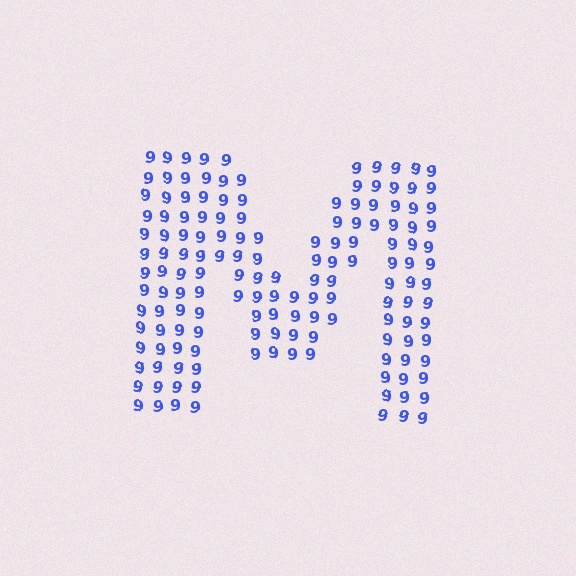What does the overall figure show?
The overall figure shows the letter M.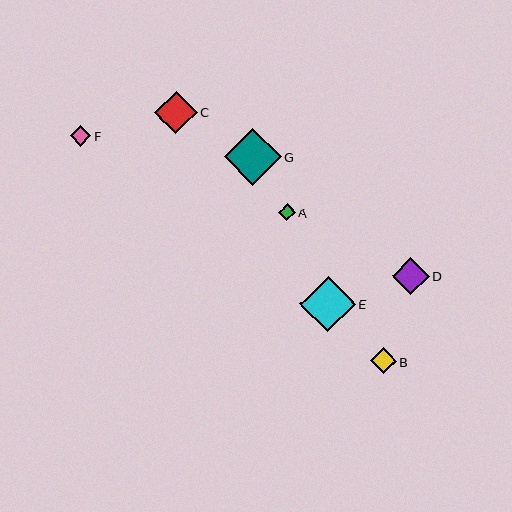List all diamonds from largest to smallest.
From largest to smallest: G, E, C, D, B, F, A.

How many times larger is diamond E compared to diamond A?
Diamond E is approximately 3.3 times the size of diamond A.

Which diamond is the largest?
Diamond G is the largest with a size of approximately 56 pixels.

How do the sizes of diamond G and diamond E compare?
Diamond G and diamond E are approximately the same size.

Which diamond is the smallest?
Diamond A is the smallest with a size of approximately 17 pixels.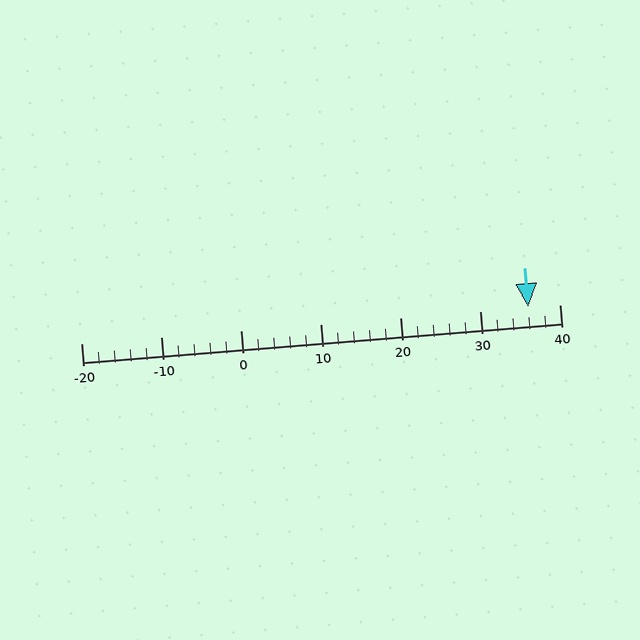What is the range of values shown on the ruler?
The ruler shows values from -20 to 40.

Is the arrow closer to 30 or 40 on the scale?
The arrow is closer to 40.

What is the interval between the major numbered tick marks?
The major tick marks are spaced 10 units apart.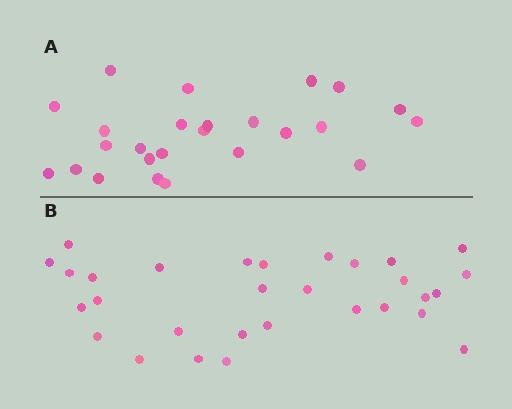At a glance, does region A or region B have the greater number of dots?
Region B (the bottom region) has more dots.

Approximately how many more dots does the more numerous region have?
Region B has about 5 more dots than region A.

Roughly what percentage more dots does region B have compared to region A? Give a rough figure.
About 20% more.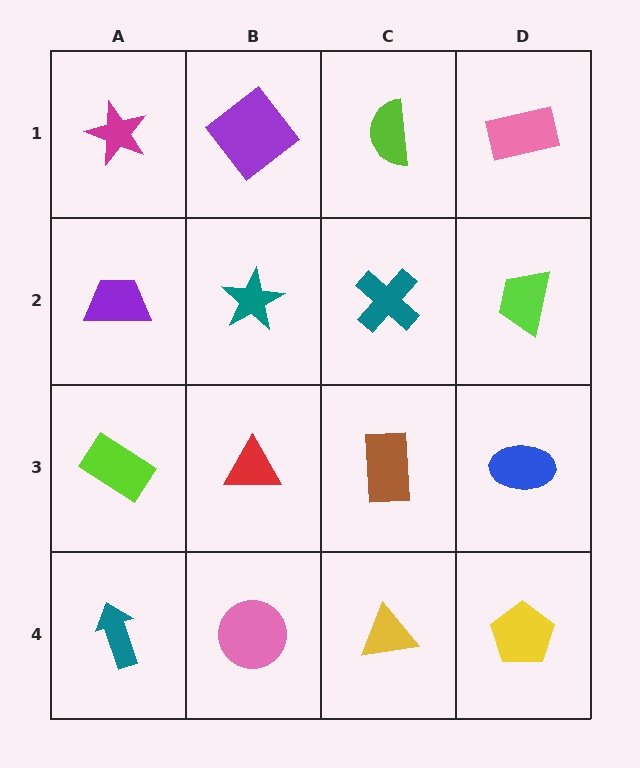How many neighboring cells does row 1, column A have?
2.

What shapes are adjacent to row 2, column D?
A pink rectangle (row 1, column D), a blue ellipse (row 3, column D), a teal cross (row 2, column C).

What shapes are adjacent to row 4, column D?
A blue ellipse (row 3, column D), a yellow triangle (row 4, column C).